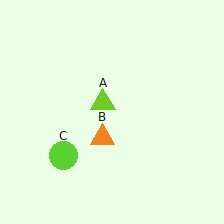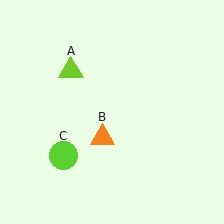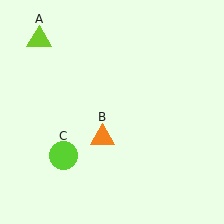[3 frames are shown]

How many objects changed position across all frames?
1 object changed position: lime triangle (object A).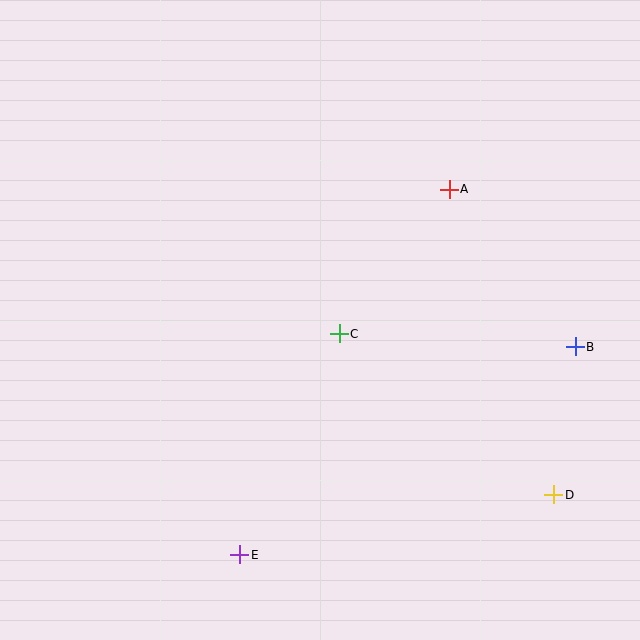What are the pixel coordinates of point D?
Point D is at (554, 495).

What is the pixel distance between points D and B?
The distance between D and B is 149 pixels.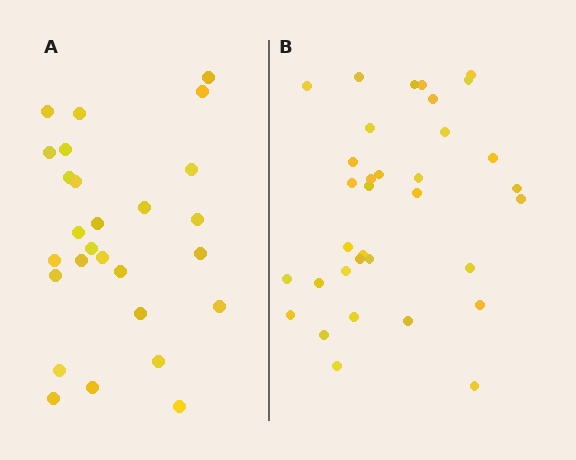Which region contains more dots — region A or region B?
Region B (the right region) has more dots.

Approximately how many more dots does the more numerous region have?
Region B has roughly 8 or so more dots than region A.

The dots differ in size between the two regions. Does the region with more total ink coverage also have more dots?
No. Region A has more total ink coverage because its dots are larger, but region B actually contains more individual dots. Total area can be misleading — the number of items is what matters here.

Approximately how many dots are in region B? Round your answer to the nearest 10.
About 30 dots. (The exact count is 34, which rounds to 30.)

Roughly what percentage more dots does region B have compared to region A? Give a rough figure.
About 25% more.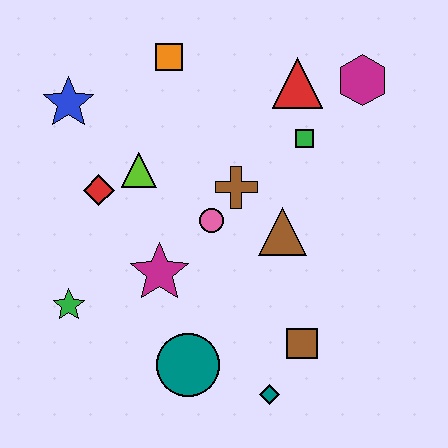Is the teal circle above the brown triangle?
No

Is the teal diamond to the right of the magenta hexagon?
No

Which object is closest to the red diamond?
The lime triangle is closest to the red diamond.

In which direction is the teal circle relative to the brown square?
The teal circle is to the left of the brown square.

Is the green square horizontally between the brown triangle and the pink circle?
No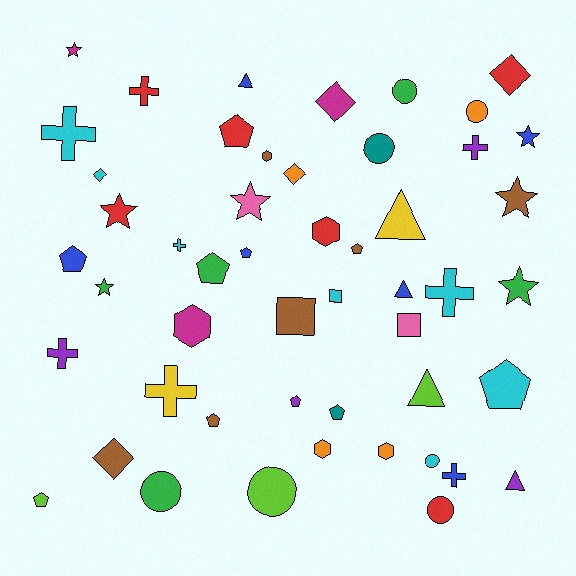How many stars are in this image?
There are 7 stars.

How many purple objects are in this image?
There are 4 purple objects.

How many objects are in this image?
There are 50 objects.